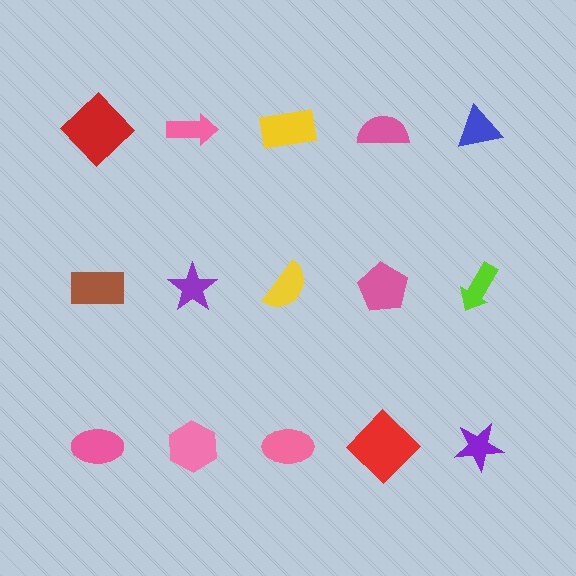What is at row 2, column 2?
A purple star.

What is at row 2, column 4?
A pink pentagon.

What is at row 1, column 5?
A blue triangle.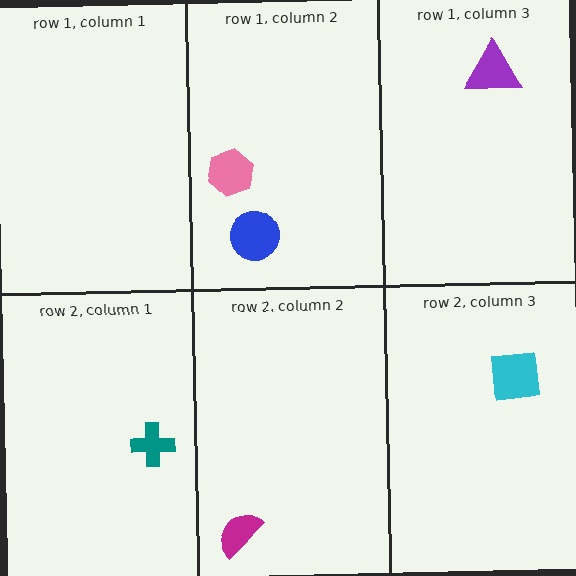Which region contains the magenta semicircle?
The row 2, column 2 region.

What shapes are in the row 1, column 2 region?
The blue circle, the pink hexagon.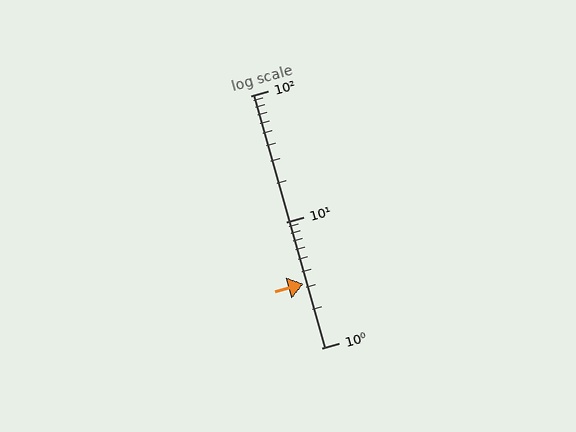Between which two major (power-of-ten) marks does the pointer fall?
The pointer is between 1 and 10.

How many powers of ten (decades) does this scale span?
The scale spans 2 decades, from 1 to 100.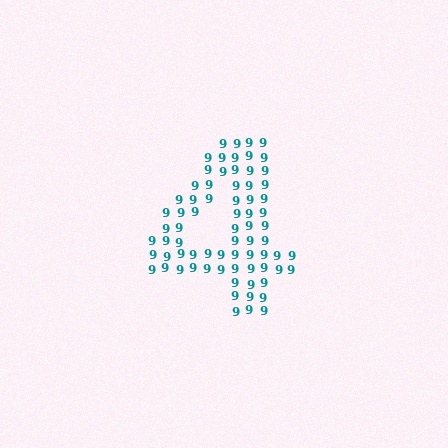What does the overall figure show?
The overall figure shows the digit 4.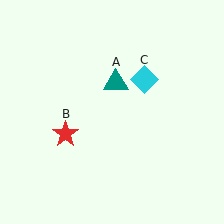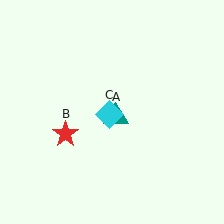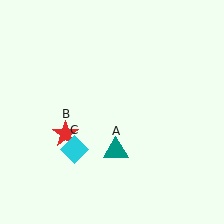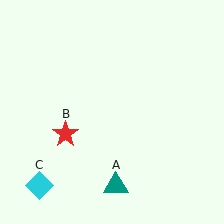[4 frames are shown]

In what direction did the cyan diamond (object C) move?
The cyan diamond (object C) moved down and to the left.